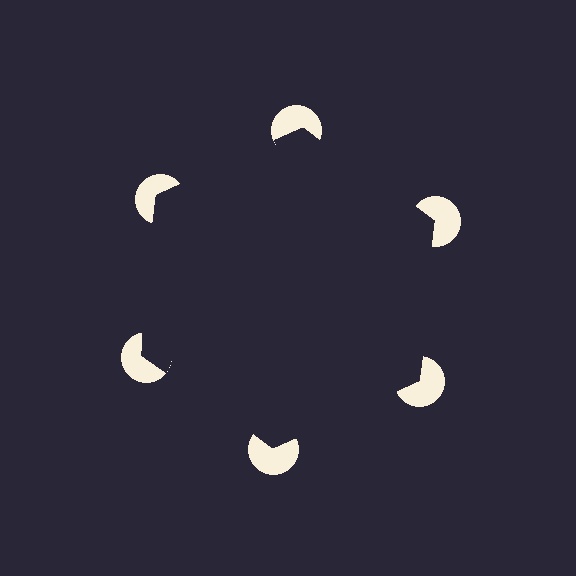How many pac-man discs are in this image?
There are 6 — one at each vertex of the illusory hexagon.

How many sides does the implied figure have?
6 sides.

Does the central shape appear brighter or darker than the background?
It typically appears slightly darker than the background, even though no actual brightness change is drawn.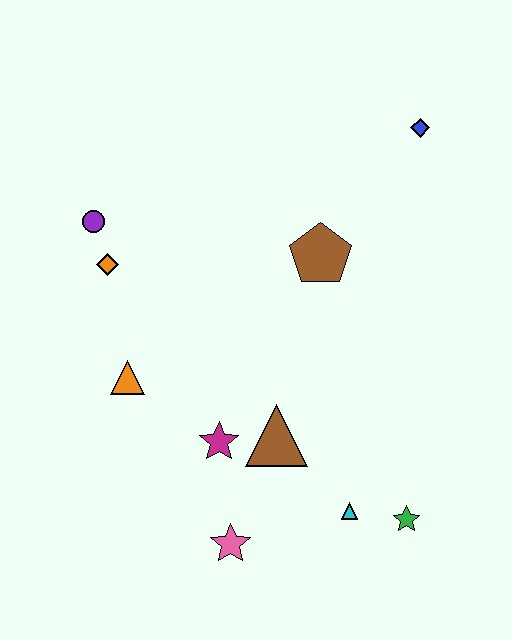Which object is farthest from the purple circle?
The green star is farthest from the purple circle.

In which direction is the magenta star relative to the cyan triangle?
The magenta star is to the left of the cyan triangle.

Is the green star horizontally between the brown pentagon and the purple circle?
No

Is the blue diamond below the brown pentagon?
No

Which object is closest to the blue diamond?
The brown pentagon is closest to the blue diamond.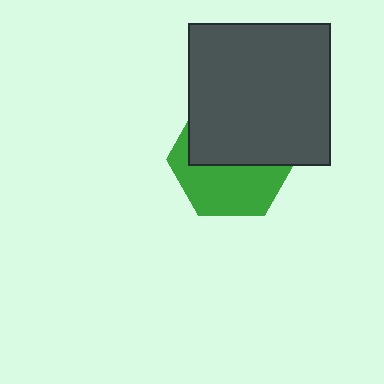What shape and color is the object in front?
The object in front is a dark gray square.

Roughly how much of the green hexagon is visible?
About half of it is visible (roughly 47%).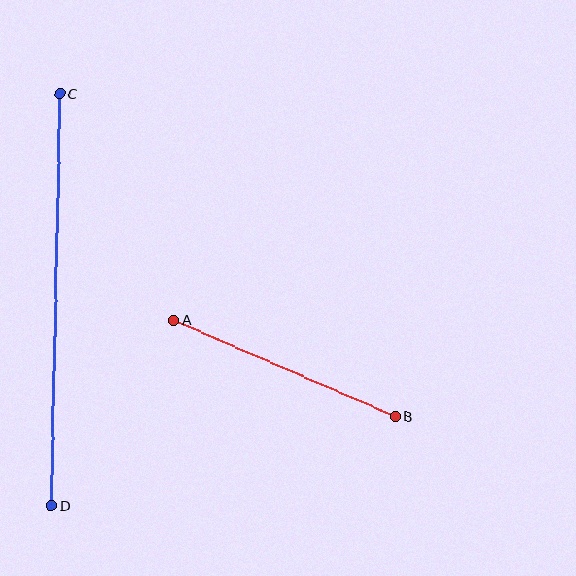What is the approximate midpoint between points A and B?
The midpoint is at approximately (285, 368) pixels.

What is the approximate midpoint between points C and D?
The midpoint is at approximately (56, 300) pixels.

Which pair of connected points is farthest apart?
Points C and D are farthest apart.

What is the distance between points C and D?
The distance is approximately 412 pixels.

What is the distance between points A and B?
The distance is approximately 242 pixels.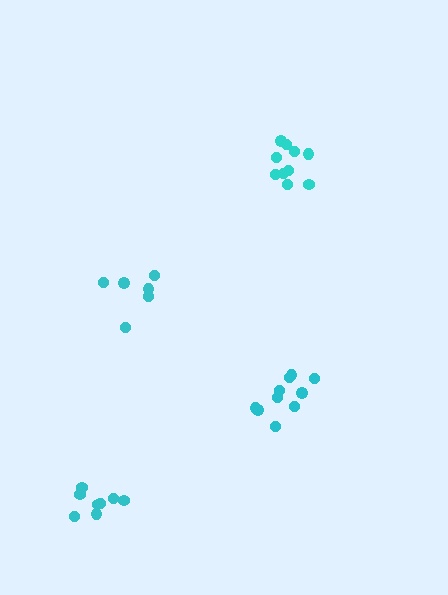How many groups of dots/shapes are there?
There are 4 groups.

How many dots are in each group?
Group 1: 6 dots, Group 2: 8 dots, Group 3: 10 dots, Group 4: 10 dots (34 total).